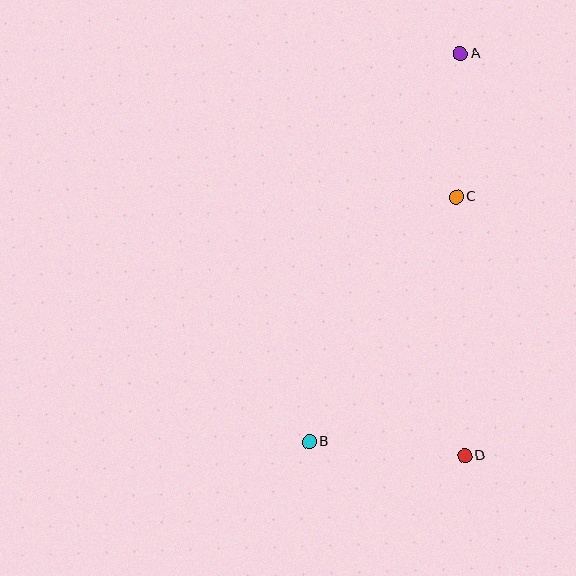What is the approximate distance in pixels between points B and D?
The distance between B and D is approximately 156 pixels.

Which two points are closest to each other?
Points A and C are closest to each other.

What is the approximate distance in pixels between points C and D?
The distance between C and D is approximately 259 pixels.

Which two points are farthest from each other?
Points A and B are farthest from each other.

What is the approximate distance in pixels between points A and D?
The distance between A and D is approximately 402 pixels.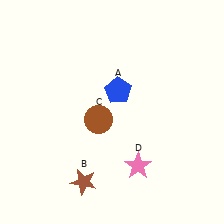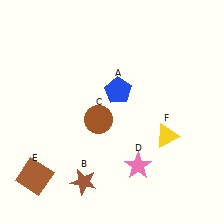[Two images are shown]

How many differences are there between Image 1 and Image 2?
There are 2 differences between the two images.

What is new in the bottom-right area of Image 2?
A yellow triangle (F) was added in the bottom-right area of Image 2.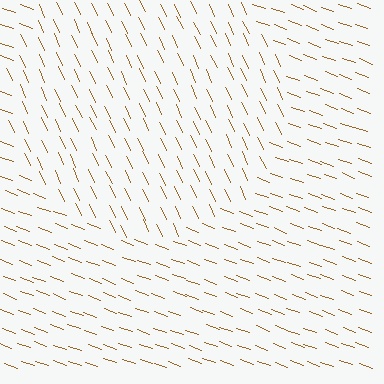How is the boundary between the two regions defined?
The boundary is defined purely by a change in line orientation (approximately 45 degrees difference). All lines are the same color and thickness.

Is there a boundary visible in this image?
Yes, there is a texture boundary formed by a change in line orientation.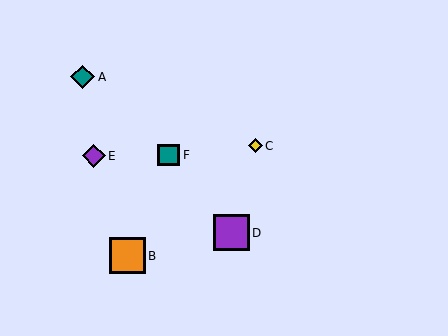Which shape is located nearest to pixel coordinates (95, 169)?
The purple diamond (labeled E) at (94, 156) is nearest to that location.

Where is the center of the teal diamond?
The center of the teal diamond is at (83, 77).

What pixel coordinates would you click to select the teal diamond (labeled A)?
Click at (83, 77) to select the teal diamond A.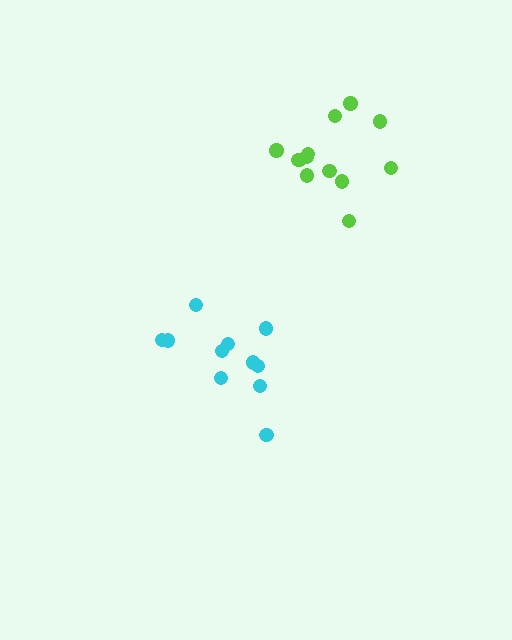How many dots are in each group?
Group 1: 13 dots, Group 2: 11 dots (24 total).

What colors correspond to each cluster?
The clusters are colored: lime, cyan.